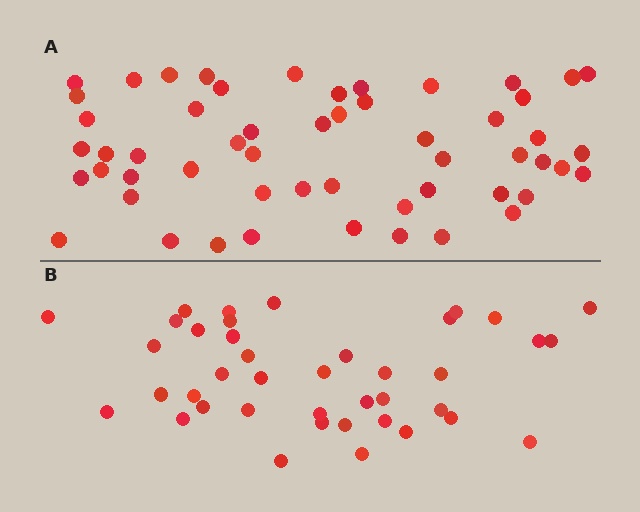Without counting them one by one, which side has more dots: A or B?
Region A (the top region) has more dots.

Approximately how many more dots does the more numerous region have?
Region A has approximately 15 more dots than region B.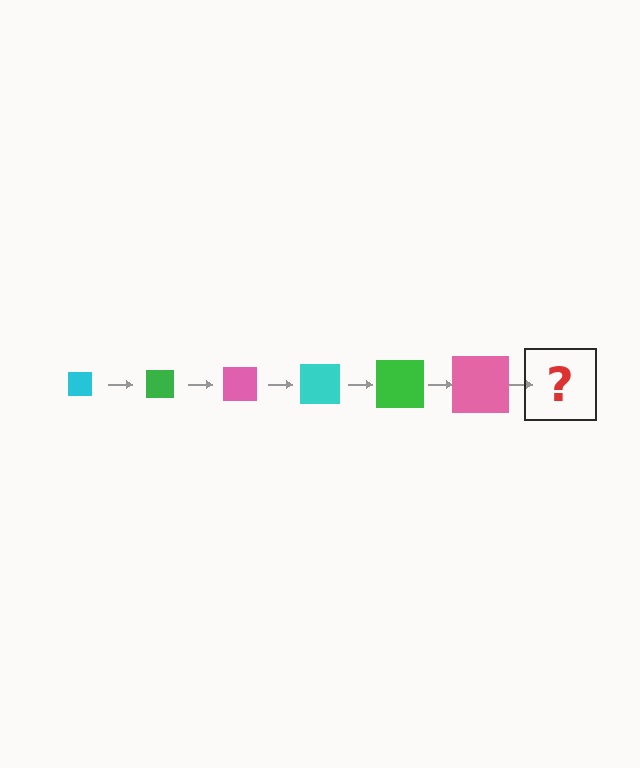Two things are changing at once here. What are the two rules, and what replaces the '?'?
The two rules are that the square grows larger each step and the color cycles through cyan, green, and pink. The '?' should be a cyan square, larger than the previous one.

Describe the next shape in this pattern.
It should be a cyan square, larger than the previous one.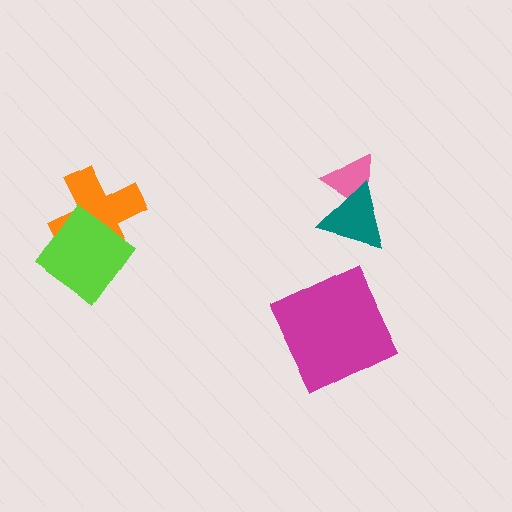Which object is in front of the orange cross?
The lime diamond is in front of the orange cross.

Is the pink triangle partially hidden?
Yes, it is partially covered by another shape.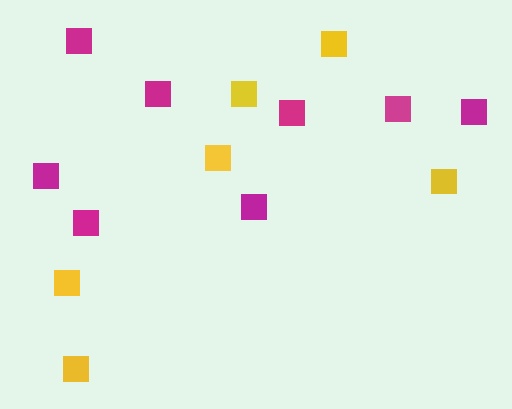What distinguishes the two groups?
There are 2 groups: one group of magenta squares (8) and one group of yellow squares (6).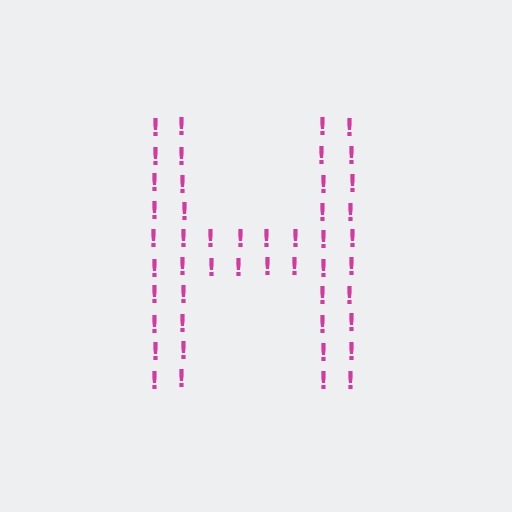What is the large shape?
The large shape is the letter H.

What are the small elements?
The small elements are exclamation marks.